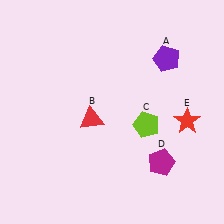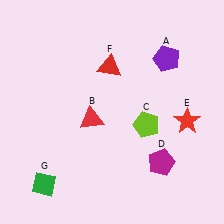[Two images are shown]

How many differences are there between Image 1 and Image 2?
There are 2 differences between the two images.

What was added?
A red triangle (F), a green diamond (G) were added in Image 2.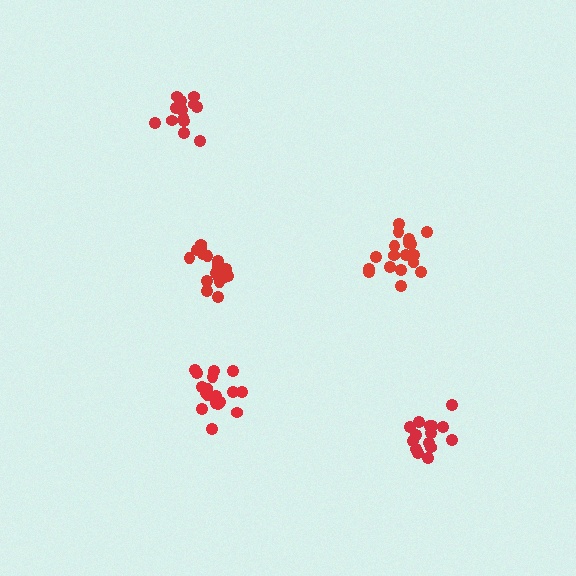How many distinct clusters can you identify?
There are 5 distinct clusters.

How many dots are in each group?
Group 1: 18 dots, Group 2: 15 dots, Group 3: 18 dots, Group 4: 19 dots, Group 5: 14 dots (84 total).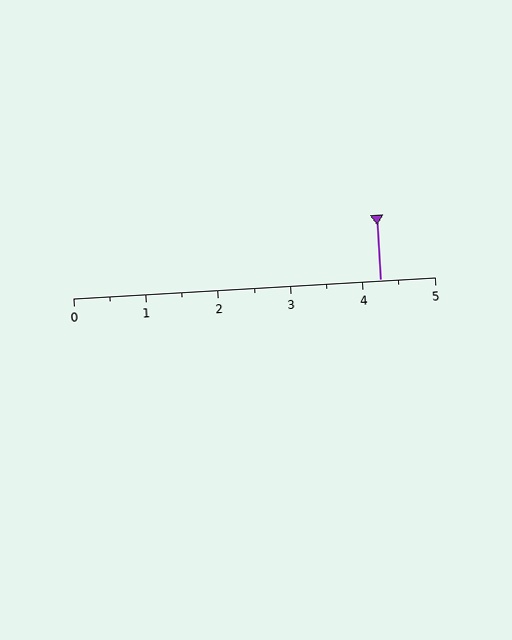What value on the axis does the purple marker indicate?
The marker indicates approximately 4.2.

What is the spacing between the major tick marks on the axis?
The major ticks are spaced 1 apart.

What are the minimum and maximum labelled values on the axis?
The axis runs from 0 to 5.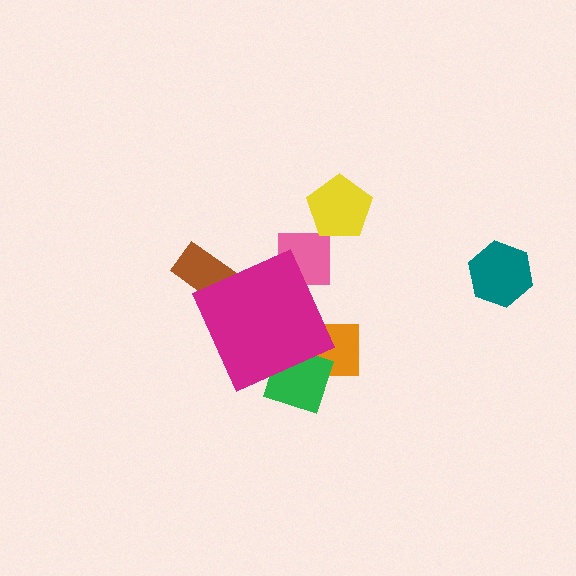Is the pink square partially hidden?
Yes, the pink square is partially hidden behind the magenta diamond.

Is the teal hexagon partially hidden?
No, the teal hexagon is fully visible.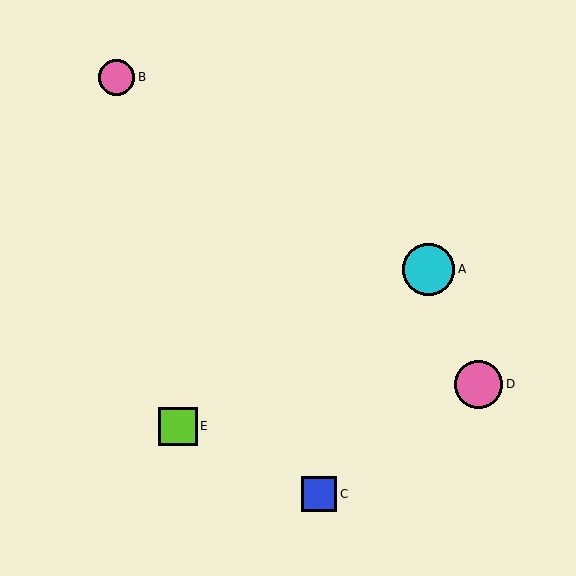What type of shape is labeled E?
Shape E is a lime square.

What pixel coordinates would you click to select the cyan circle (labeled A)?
Click at (429, 269) to select the cyan circle A.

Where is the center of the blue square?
The center of the blue square is at (319, 494).